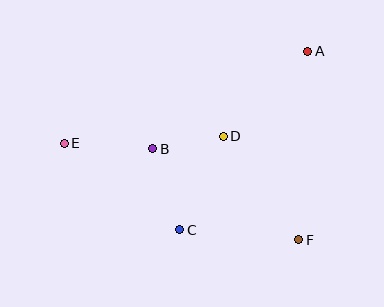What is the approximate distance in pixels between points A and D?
The distance between A and D is approximately 120 pixels.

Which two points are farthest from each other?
Points A and E are farthest from each other.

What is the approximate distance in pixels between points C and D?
The distance between C and D is approximately 103 pixels.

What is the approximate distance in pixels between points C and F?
The distance between C and F is approximately 119 pixels.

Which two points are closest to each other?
Points B and D are closest to each other.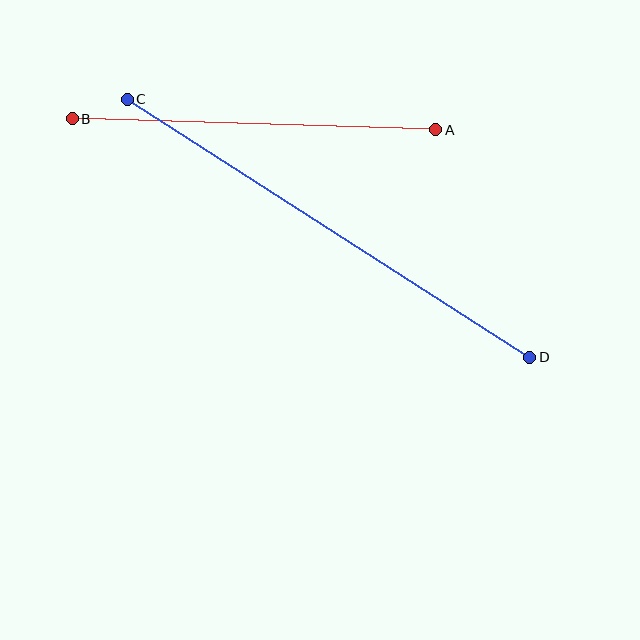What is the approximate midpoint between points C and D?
The midpoint is at approximately (329, 228) pixels.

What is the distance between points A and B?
The distance is approximately 363 pixels.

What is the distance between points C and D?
The distance is approximately 478 pixels.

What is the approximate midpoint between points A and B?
The midpoint is at approximately (254, 124) pixels.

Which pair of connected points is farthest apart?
Points C and D are farthest apart.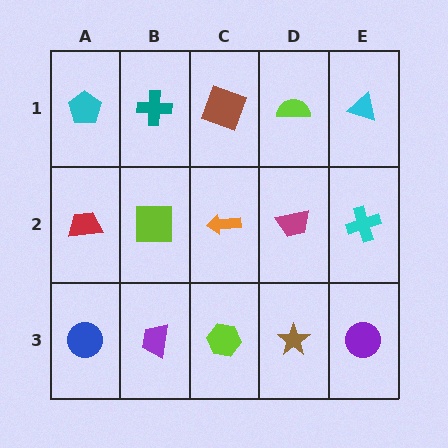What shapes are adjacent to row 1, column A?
A red trapezoid (row 2, column A), a teal cross (row 1, column B).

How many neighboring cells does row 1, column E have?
2.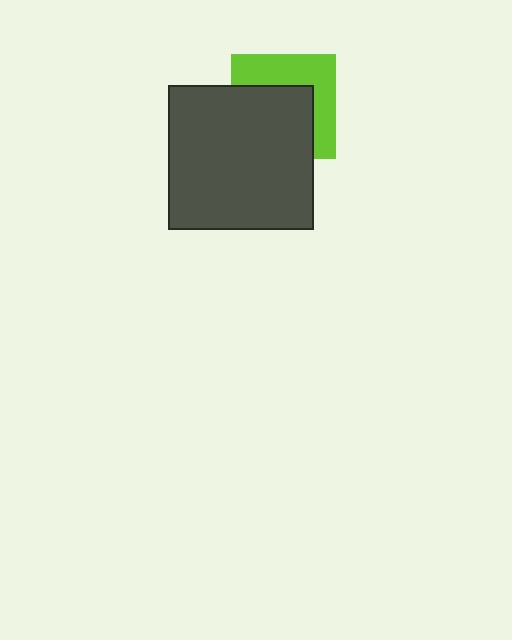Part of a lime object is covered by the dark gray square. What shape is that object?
It is a square.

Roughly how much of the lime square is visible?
A small part of it is visible (roughly 45%).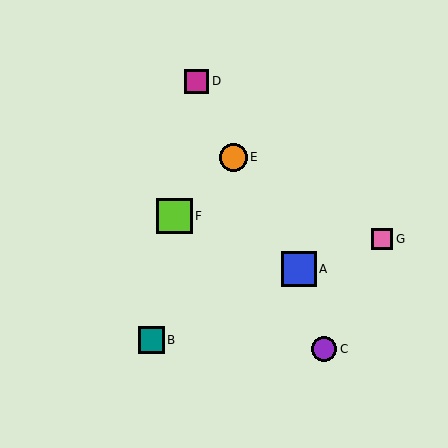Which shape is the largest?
The lime square (labeled F) is the largest.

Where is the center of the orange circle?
The center of the orange circle is at (233, 157).